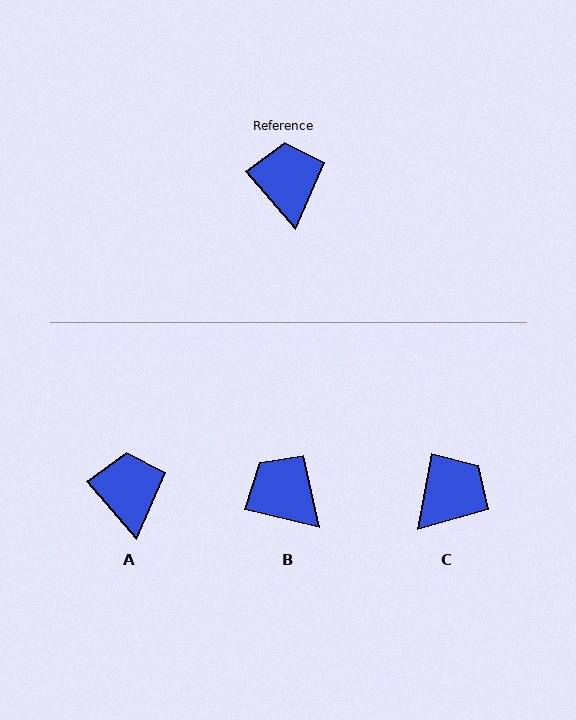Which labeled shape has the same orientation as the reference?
A.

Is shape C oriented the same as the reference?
No, it is off by about 51 degrees.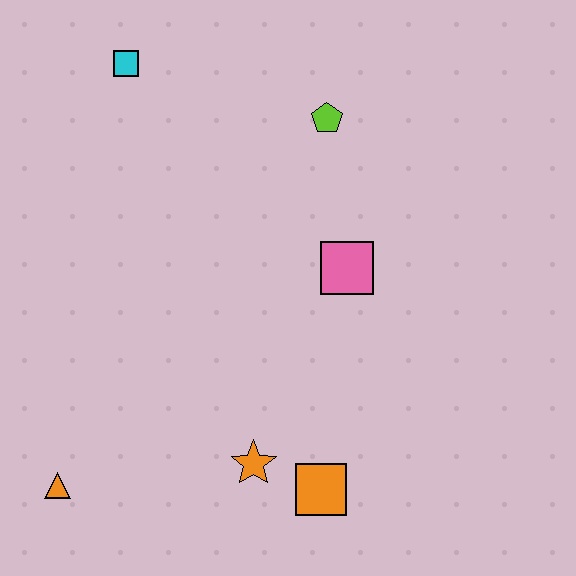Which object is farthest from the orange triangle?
The lime pentagon is farthest from the orange triangle.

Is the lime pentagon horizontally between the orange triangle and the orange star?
No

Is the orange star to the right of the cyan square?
Yes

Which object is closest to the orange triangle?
The orange star is closest to the orange triangle.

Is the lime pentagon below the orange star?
No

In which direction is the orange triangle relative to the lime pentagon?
The orange triangle is below the lime pentagon.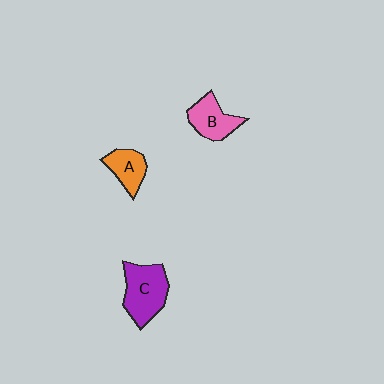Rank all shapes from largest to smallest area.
From largest to smallest: C (purple), B (pink), A (orange).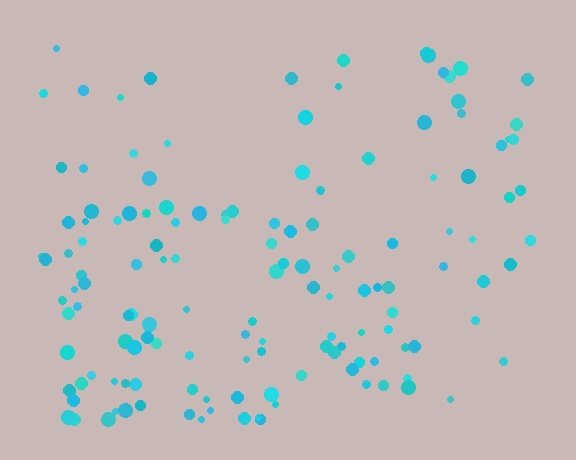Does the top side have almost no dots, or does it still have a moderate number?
Still a moderate number, just noticeably fewer than the bottom.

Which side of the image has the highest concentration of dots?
The bottom.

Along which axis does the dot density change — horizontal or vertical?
Vertical.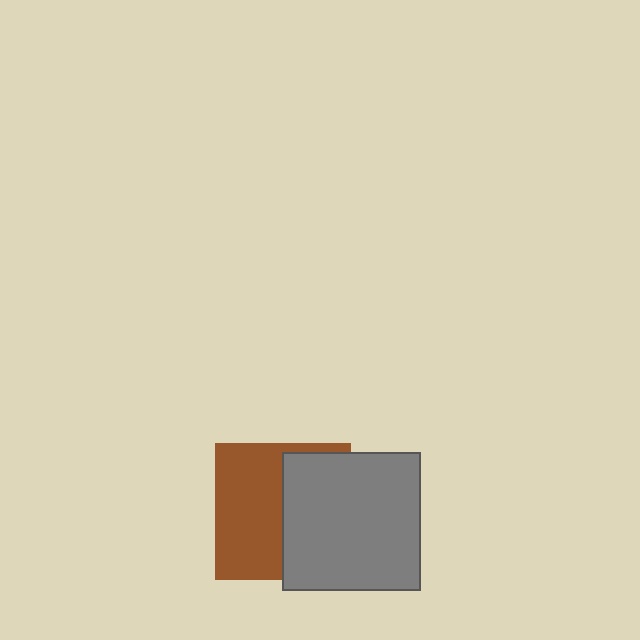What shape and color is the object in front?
The object in front is a gray square.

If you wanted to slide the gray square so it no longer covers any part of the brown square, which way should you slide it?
Slide it right — that is the most direct way to separate the two shapes.